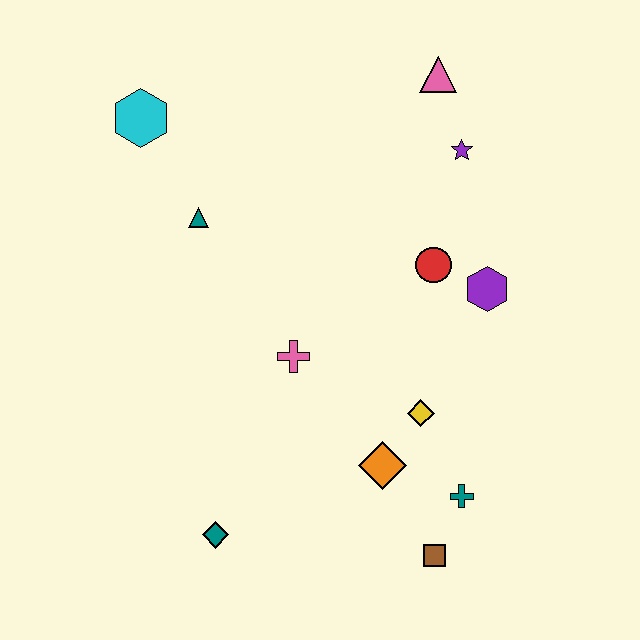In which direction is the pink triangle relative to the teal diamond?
The pink triangle is above the teal diamond.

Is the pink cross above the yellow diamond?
Yes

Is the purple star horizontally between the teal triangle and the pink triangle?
No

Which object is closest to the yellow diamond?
The orange diamond is closest to the yellow diamond.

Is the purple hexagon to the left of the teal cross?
No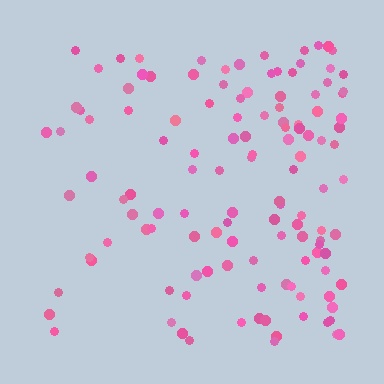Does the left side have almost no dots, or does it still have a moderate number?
Still a moderate number, just noticeably fewer than the right.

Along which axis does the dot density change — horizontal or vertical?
Horizontal.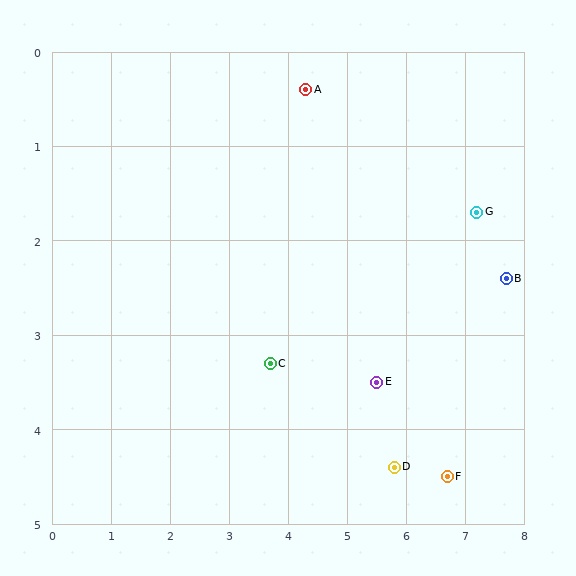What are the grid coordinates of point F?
Point F is at approximately (6.7, 4.5).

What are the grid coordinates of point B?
Point B is at approximately (7.7, 2.4).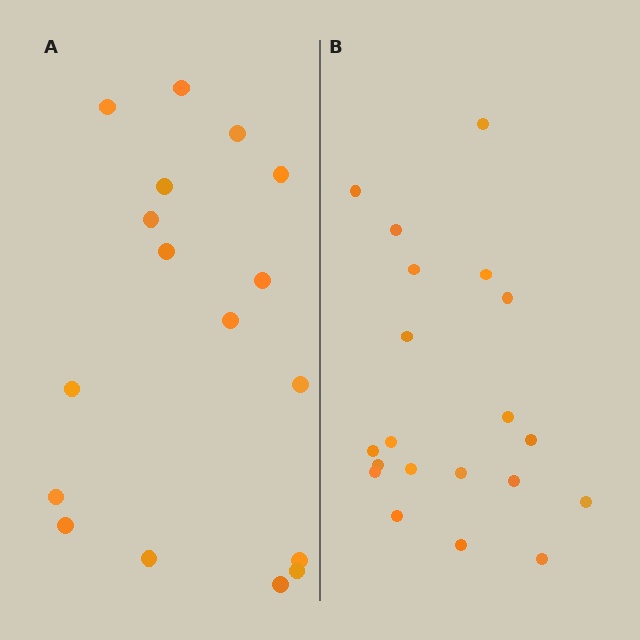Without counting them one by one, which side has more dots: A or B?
Region B (the right region) has more dots.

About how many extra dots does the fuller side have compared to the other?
Region B has just a few more — roughly 2 or 3 more dots than region A.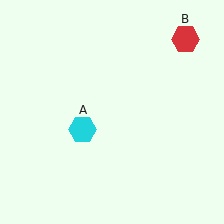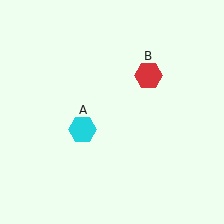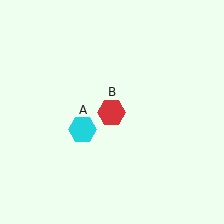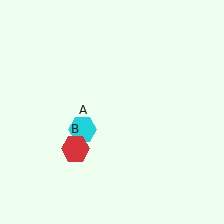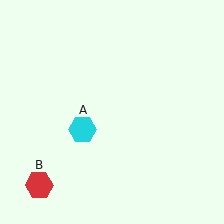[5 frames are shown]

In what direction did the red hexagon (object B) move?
The red hexagon (object B) moved down and to the left.